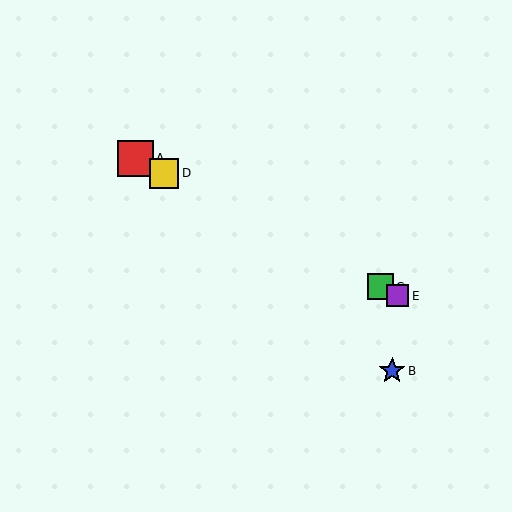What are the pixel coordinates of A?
Object A is at (135, 158).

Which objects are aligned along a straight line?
Objects A, C, D, E are aligned along a straight line.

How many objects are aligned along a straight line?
4 objects (A, C, D, E) are aligned along a straight line.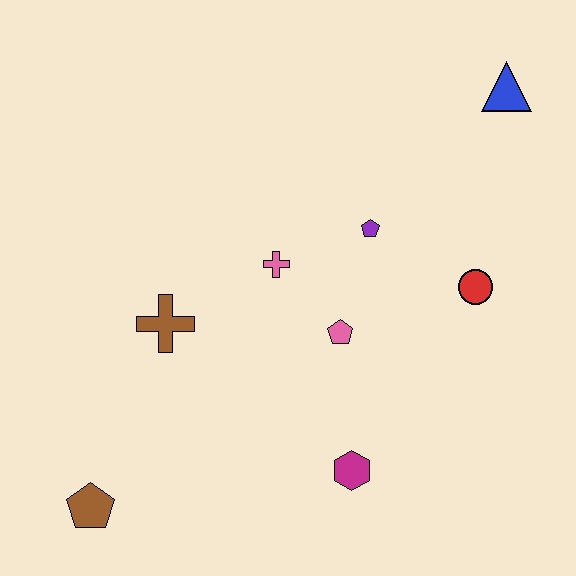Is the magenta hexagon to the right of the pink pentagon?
Yes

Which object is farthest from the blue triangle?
The brown pentagon is farthest from the blue triangle.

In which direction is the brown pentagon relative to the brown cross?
The brown pentagon is below the brown cross.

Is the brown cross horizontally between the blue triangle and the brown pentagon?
Yes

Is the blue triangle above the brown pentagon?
Yes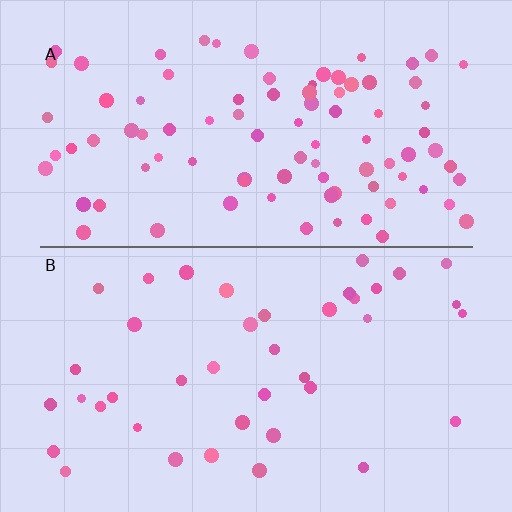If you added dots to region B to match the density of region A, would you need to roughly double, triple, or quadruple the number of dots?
Approximately double.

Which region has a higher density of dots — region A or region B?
A (the top).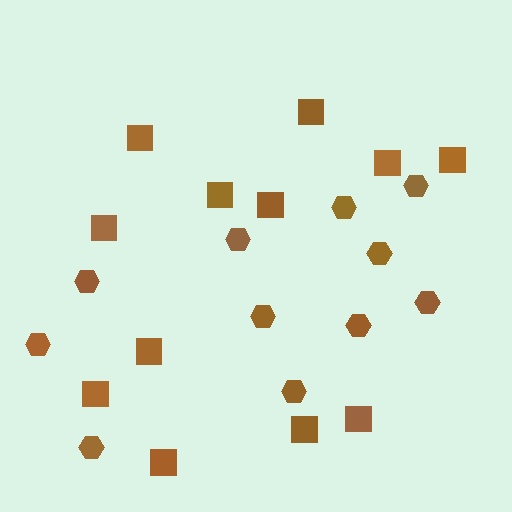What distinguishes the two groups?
There are 2 groups: one group of hexagons (11) and one group of squares (12).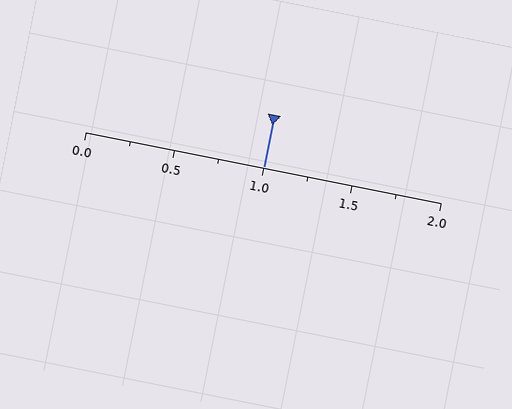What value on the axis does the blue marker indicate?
The marker indicates approximately 1.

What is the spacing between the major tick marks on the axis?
The major ticks are spaced 0.5 apart.